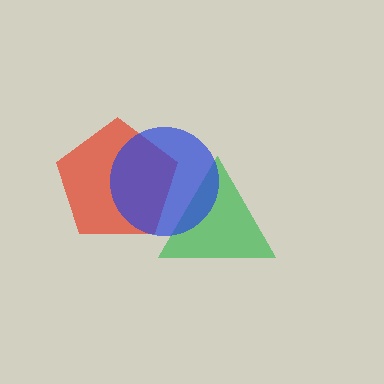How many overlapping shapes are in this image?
There are 3 overlapping shapes in the image.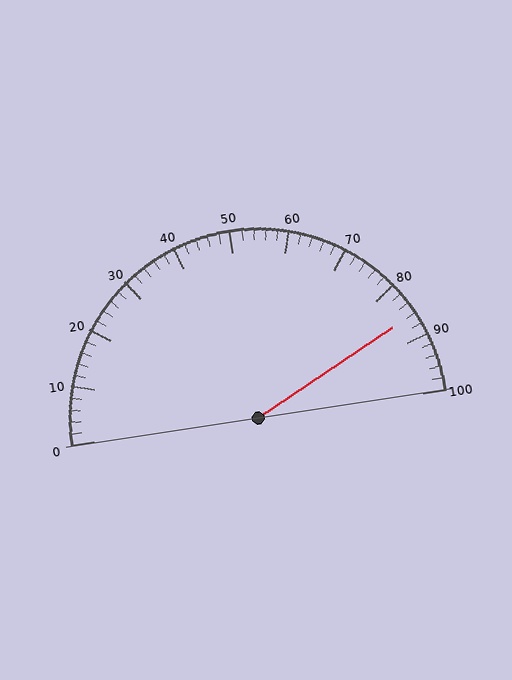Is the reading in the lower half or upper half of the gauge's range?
The reading is in the upper half of the range (0 to 100).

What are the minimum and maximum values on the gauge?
The gauge ranges from 0 to 100.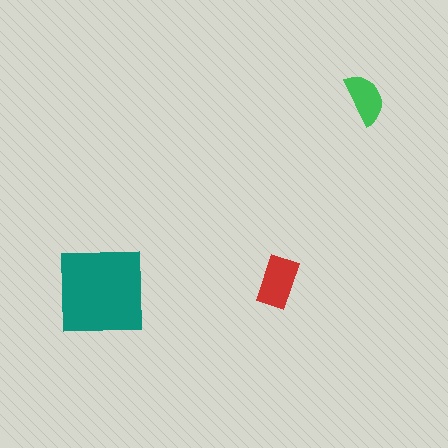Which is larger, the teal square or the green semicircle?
The teal square.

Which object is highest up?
The green semicircle is topmost.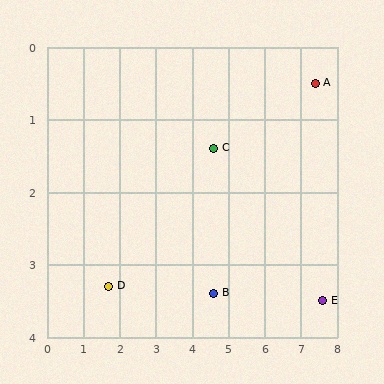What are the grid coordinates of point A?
Point A is at approximately (7.4, 0.5).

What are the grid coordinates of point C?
Point C is at approximately (4.6, 1.4).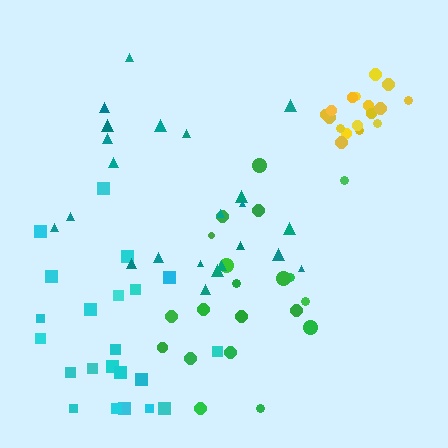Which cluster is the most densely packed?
Yellow.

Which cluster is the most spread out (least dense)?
Teal.